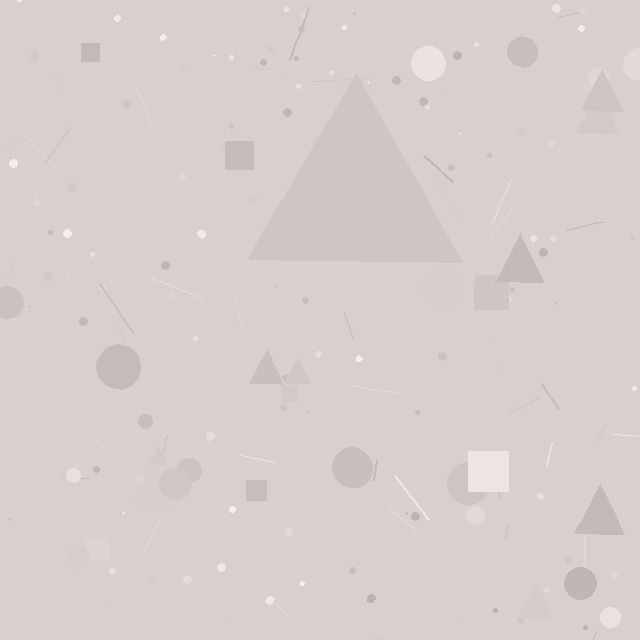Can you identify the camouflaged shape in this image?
The camouflaged shape is a triangle.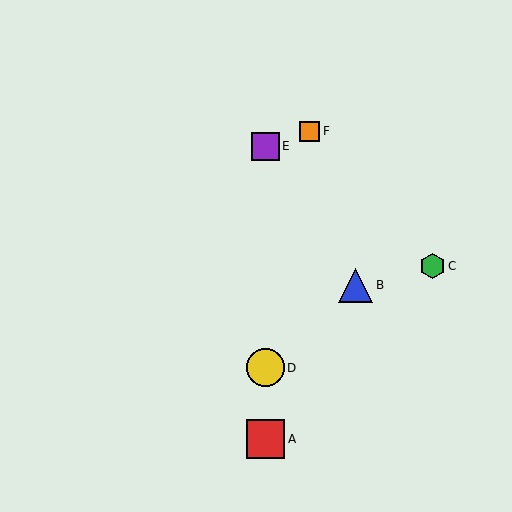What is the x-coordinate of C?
Object C is at x≈432.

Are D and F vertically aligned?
No, D is at x≈266 and F is at x≈309.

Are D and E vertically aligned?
Yes, both are at x≈266.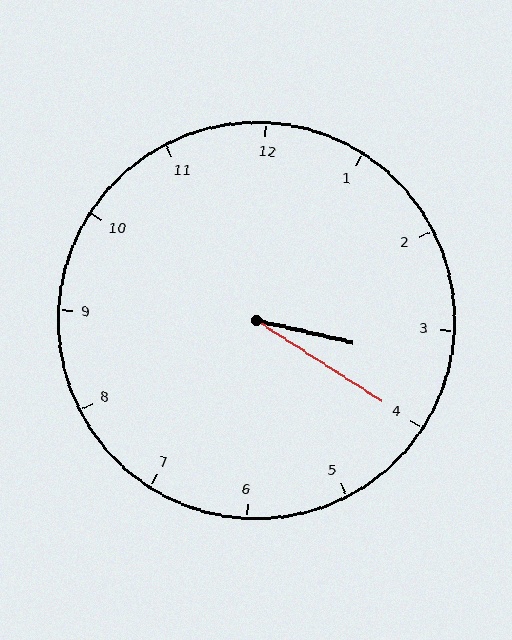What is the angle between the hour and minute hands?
Approximately 20 degrees.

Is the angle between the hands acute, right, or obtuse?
It is acute.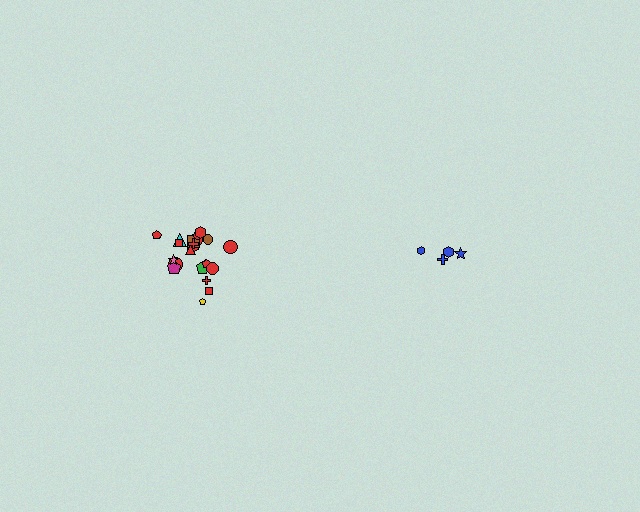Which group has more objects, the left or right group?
The left group.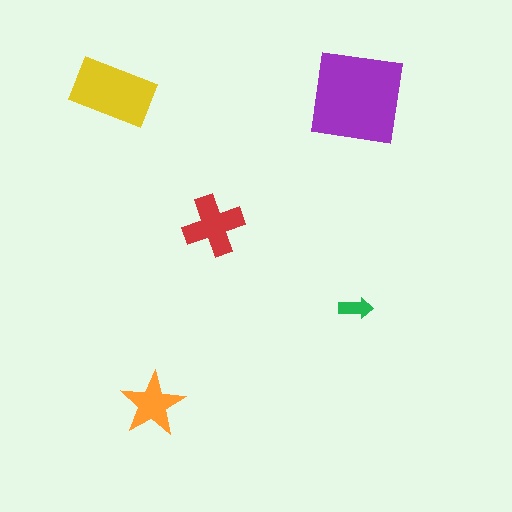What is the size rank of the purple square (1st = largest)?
1st.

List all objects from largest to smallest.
The purple square, the yellow rectangle, the red cross, the orange star, the green arrow.